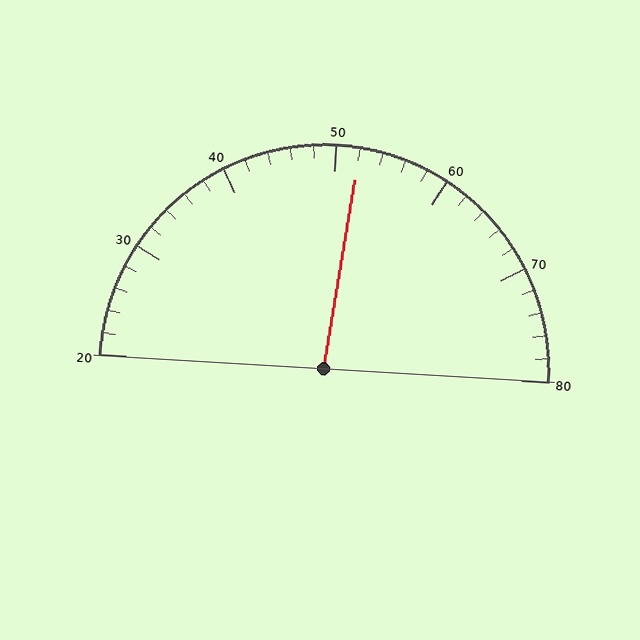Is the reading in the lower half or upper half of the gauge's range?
The reading is in the upper half of the range (20 to 80).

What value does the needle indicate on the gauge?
The needle indicates approximately 52.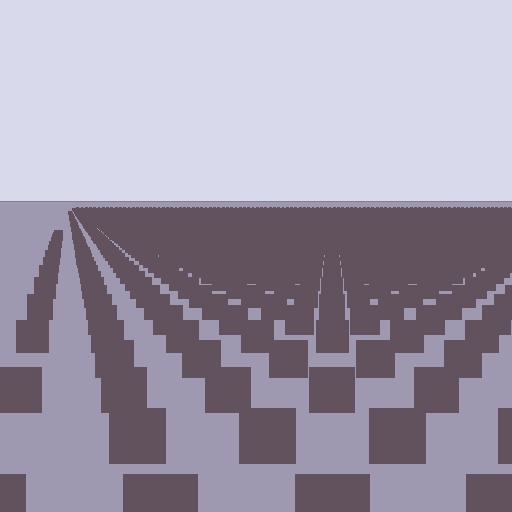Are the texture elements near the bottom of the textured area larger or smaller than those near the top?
Larger. Near the bottom, elements are closer to the viewer and appear at a bigger on-screen size.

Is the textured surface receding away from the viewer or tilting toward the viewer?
The surface is receding away from the viewer. Texture elements get smaller and denser toward the top.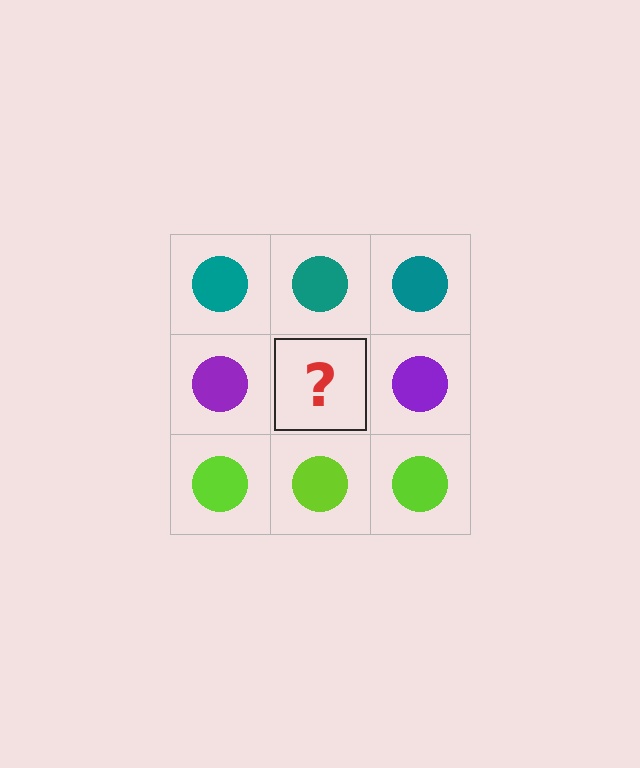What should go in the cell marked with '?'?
The missing cell should contain a purple circle.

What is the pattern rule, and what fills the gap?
The rule is that each row has a consistent color. The gap should be filled with a purple circle.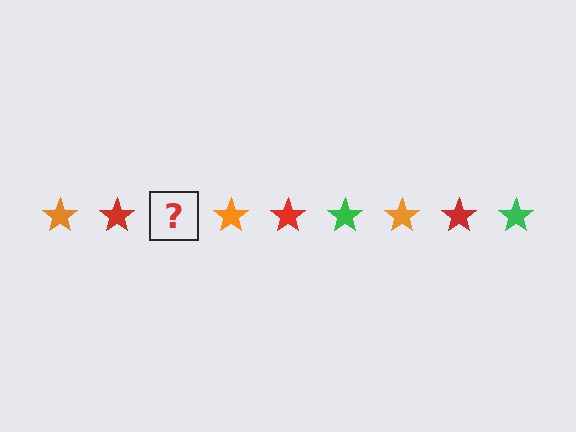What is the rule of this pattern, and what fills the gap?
The rule is that the pattern cycles through orange, red, green stars. The gap should be filled with a green star.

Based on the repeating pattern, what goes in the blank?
The blank should be a green star.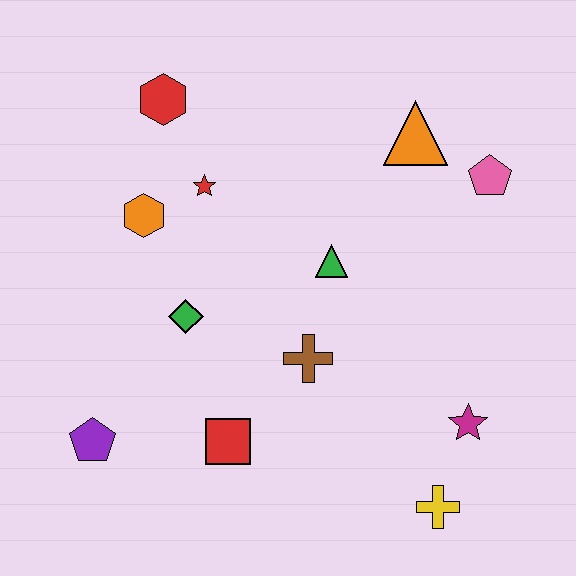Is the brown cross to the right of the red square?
Yes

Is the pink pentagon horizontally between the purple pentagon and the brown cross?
No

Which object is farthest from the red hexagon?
The yellow cross is farthest from the red hexagon.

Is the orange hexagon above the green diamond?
Yes